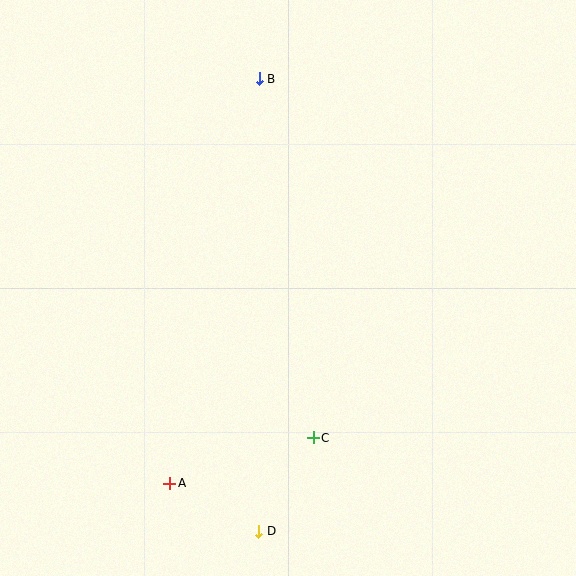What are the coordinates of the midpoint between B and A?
The midpoint between B and A is at (215, 281).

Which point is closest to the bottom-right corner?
Point C is closest to the bottom-right corner.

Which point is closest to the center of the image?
Point C at (313, 438) is closest to the center.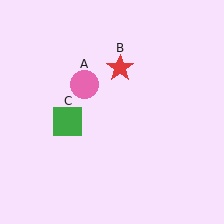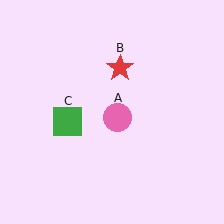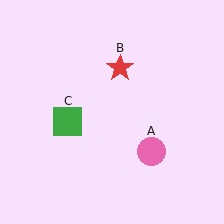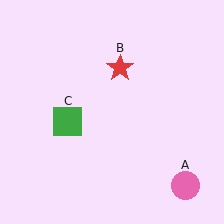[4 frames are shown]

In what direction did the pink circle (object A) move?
The pink circle (object A) moved down and to the right.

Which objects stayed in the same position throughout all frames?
Red star (object B) and green square (object C) remained stationary.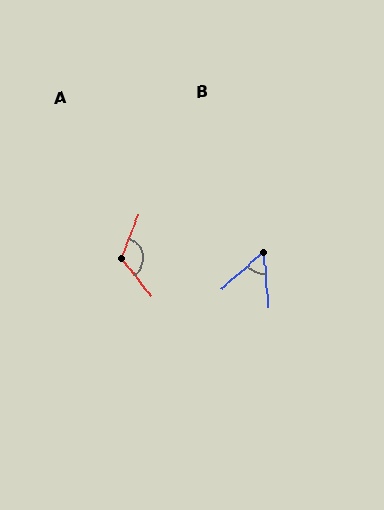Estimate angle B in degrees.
Approximately 53 degrees.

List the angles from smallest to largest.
B (53°), A (120°).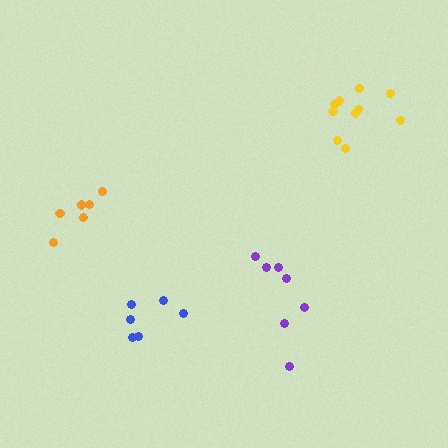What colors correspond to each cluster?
The clusters are colored: orange, purple, blue, yellow.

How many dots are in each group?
Group 1: 6 dots, Group 2: 7 dots, Group 3: 6 dots, Group 4: 10 dots (29 total).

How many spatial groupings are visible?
There are 4 spatial groupings.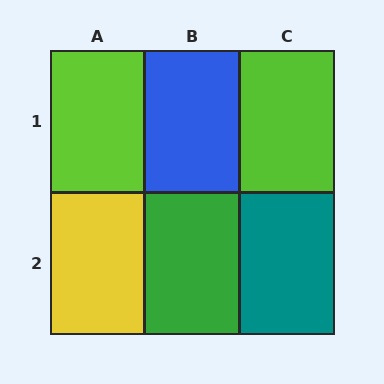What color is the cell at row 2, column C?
Teal.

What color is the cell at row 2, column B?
Green.